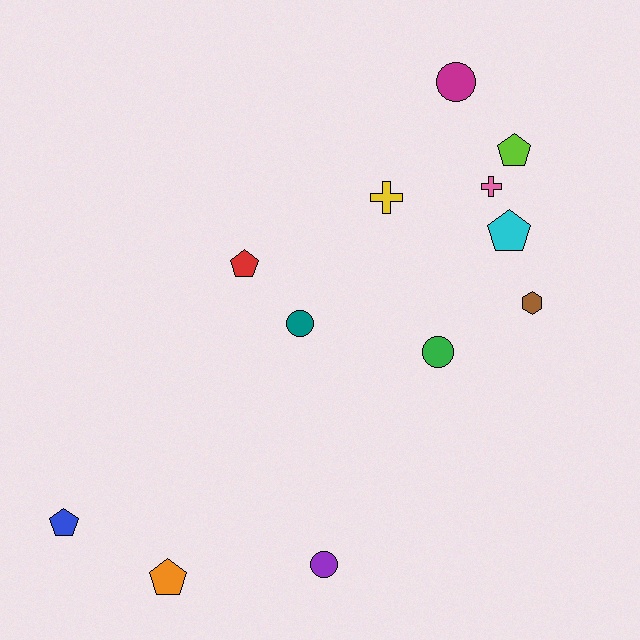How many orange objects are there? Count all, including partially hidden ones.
There is 1 orange object.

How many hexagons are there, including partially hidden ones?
There is 1 hexagon.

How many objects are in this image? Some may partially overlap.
There are 12 objects.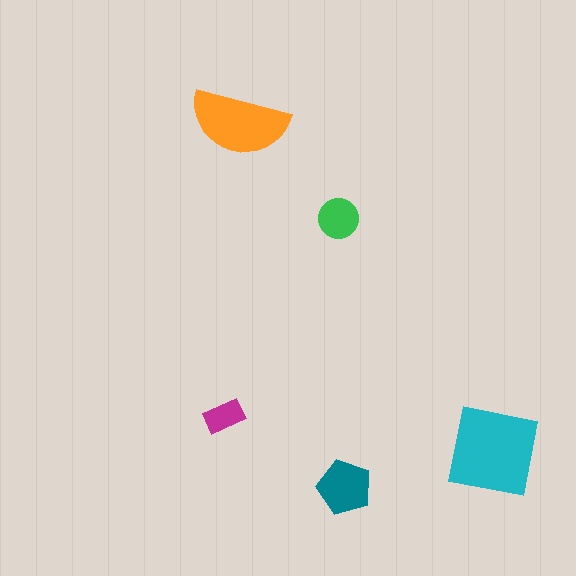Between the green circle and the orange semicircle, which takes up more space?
The orange semicircle.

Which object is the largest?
The cyan square.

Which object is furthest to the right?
The cyan square is rightmost.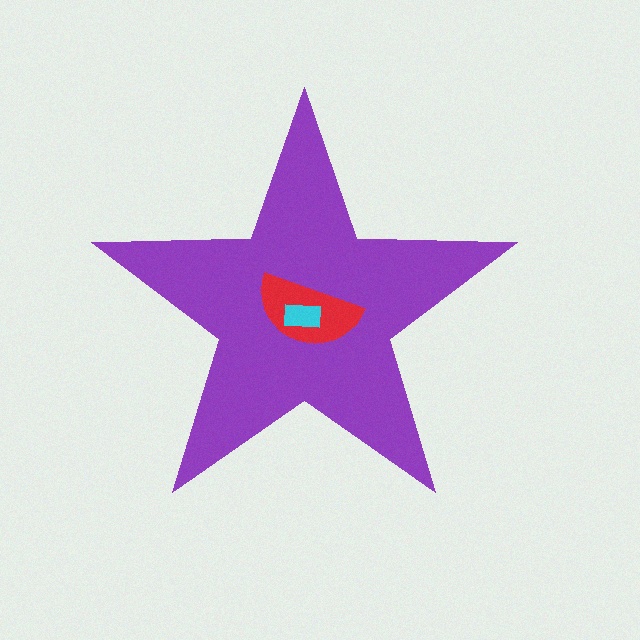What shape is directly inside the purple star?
The red semicircle.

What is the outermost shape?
The purple star.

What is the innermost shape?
The cyan rectangle.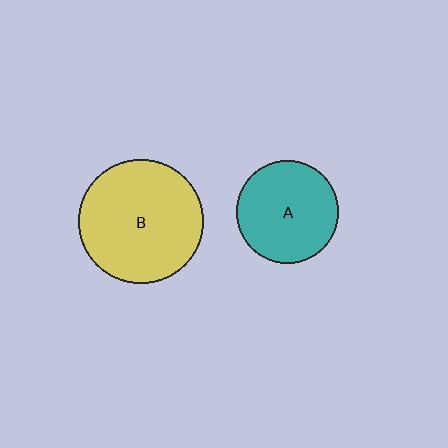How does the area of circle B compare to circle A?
Approximately 1.5 times.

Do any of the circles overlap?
No, none of the circles overlap.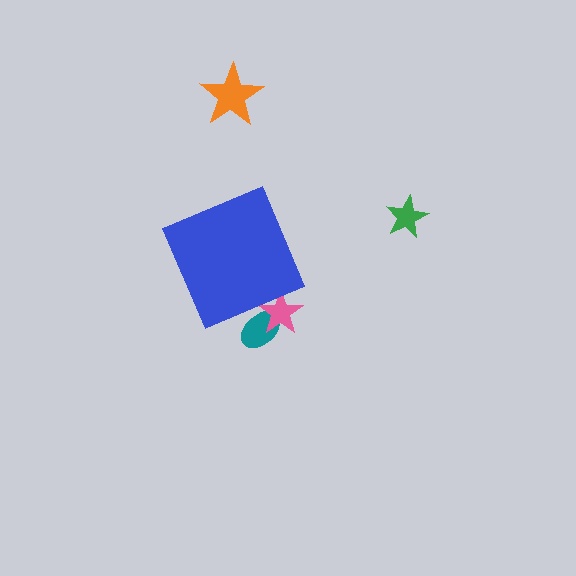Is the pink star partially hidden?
Yes, the pink star is partially hidden behind the blue diamond.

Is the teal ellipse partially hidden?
Yes, the teal ellipse is partially hidden behind the blue diamond.